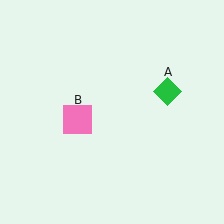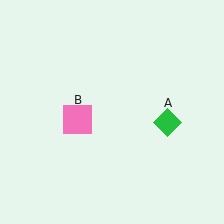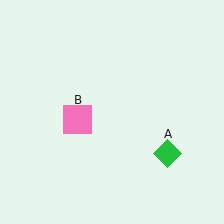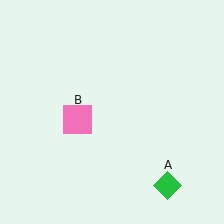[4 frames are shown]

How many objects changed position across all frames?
1 object changed position: green diamond (object A).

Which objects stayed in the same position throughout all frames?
Pink square (object B) remained stationary.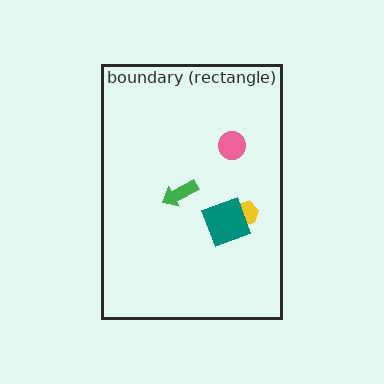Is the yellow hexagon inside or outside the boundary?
Inside.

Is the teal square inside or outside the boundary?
Inside.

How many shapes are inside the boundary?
4 inside, 0 outside.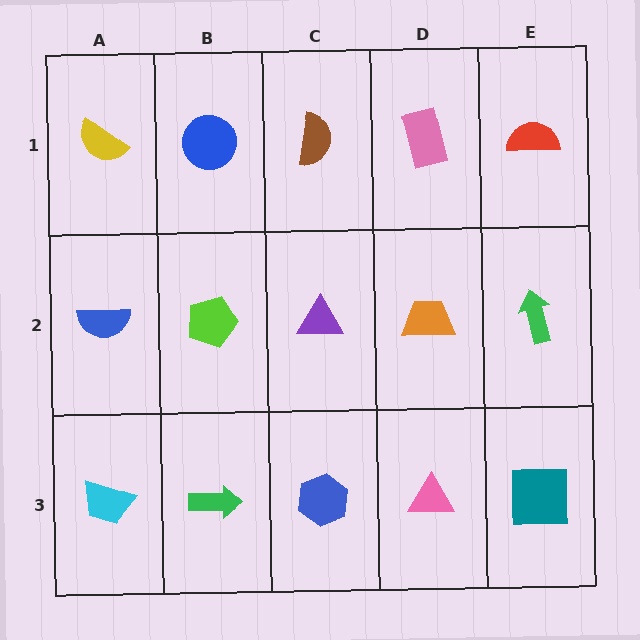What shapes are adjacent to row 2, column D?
A pink rectangle (row 1, column D), a pink triangle (row 3, column D), a purple triangle (row 2, column C), a green arrow (row 2, column E).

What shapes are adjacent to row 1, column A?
A blue semicircle (row 2, column A), a blue circle (row 1, column B).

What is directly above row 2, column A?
A yellow semicircle.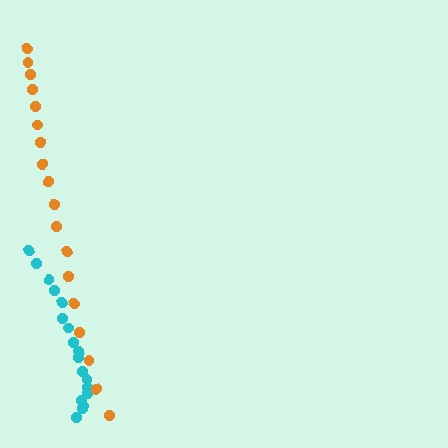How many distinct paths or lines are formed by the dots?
There are 2 distinct paths.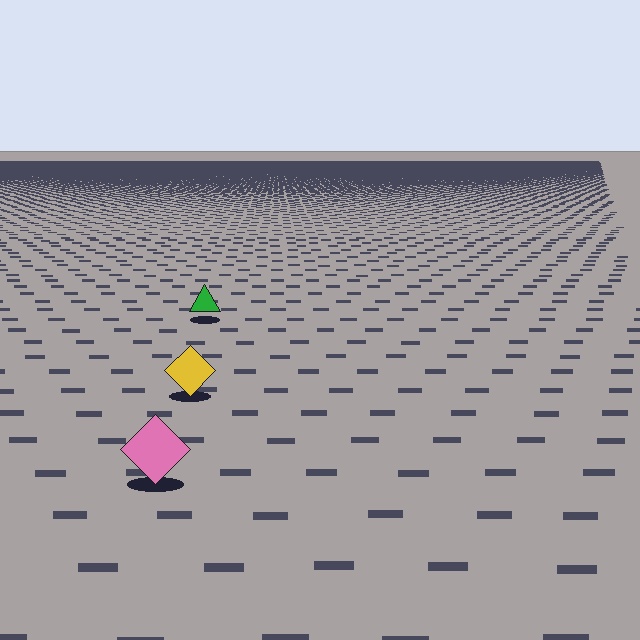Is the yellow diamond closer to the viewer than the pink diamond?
No. The pink diamond is closer — you can tell from the texture gradient: the ground texture is coarser near it.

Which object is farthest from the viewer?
The green triangle is farthest from the viewer. It appears smaller and the ground texture around it is denser.